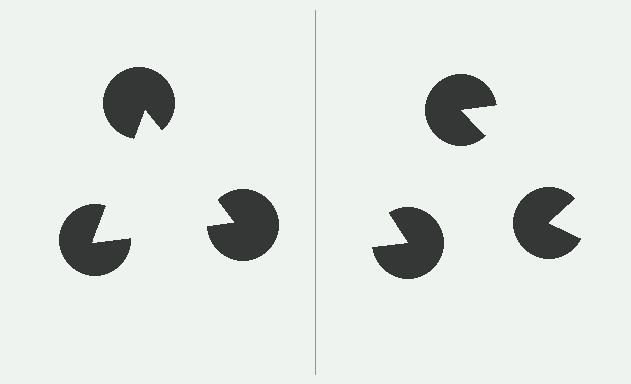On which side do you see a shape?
An illusory triangle appears on the left side. On the right side the wedge cuts are rotated, so no coherent shape forms.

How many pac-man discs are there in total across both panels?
6 — 3 on each side.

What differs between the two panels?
The pac-man discs are positioned identically on both sides; only the wedge orientations differ. On the left they align to a triangle; on the right they are misaligned.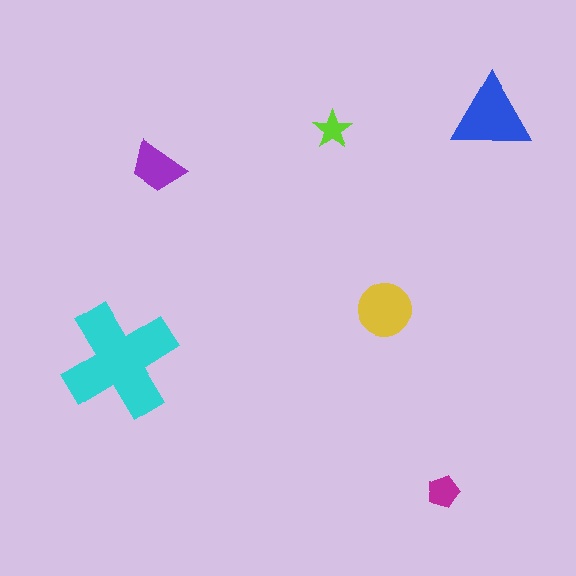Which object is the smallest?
The lime star.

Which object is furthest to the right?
The blue triangle is rightmost.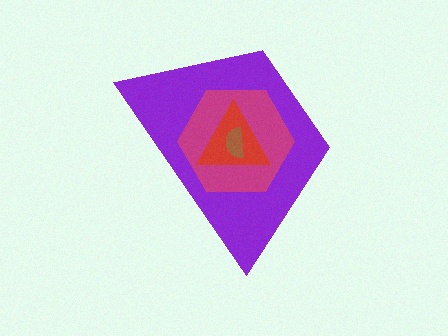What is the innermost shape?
The brown semicircle.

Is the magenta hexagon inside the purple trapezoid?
Yes.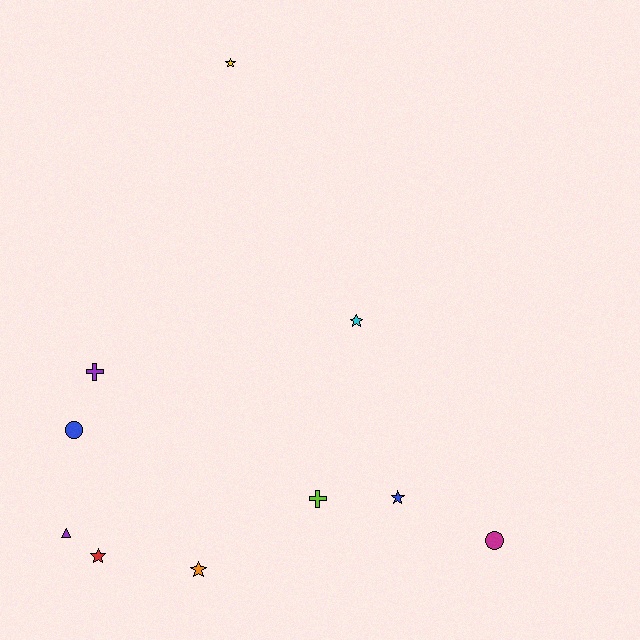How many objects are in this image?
There are 10 objects.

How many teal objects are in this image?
There are no teal objects.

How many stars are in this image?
There are 5 stars.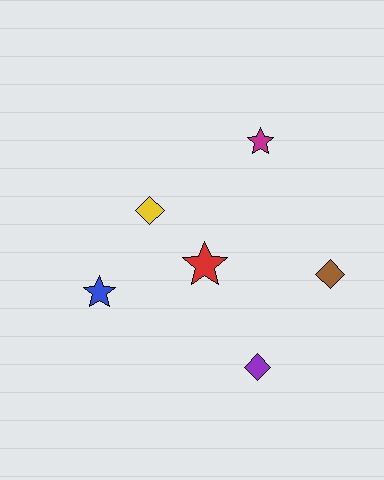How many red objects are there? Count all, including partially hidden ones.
There is 1 red object.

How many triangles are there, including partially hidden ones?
There are no triangles.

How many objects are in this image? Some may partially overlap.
There are 6 objects.